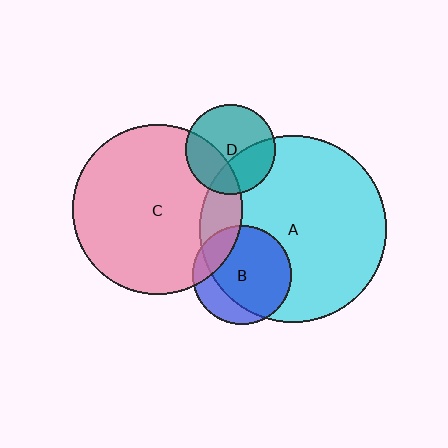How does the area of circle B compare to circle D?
Approximately 1.2 times.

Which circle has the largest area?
Circle A (cyan).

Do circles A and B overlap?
Yes.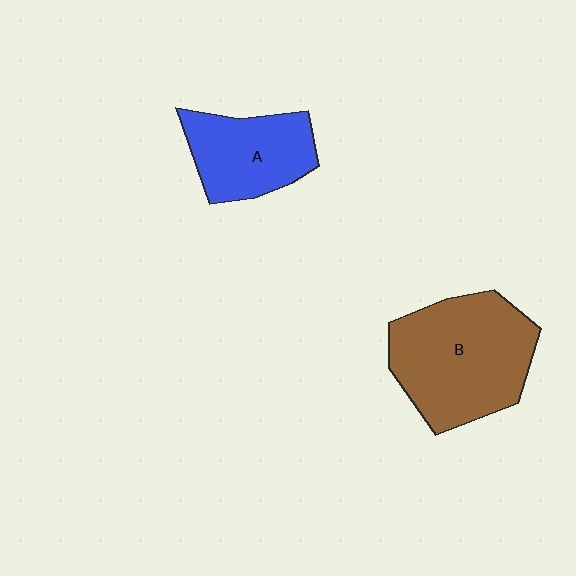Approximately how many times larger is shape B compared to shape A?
Approximately 1.6 times.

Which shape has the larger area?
Shape B (brown).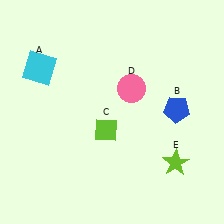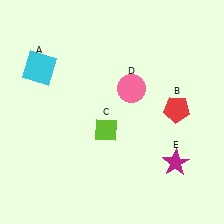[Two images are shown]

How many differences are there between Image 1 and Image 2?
There are 2 differences between the two images.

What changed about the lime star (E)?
In Image 1, E is lime. In Image 2, it changed to magenta.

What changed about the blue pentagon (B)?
In Image 1, B is blue. In Image 2, it changed to red.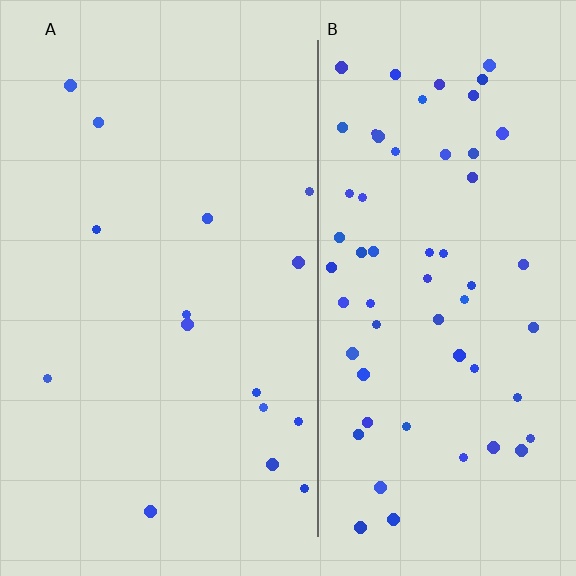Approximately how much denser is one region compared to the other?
Approximately 4.0× — region B over region A.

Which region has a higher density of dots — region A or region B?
B (the right).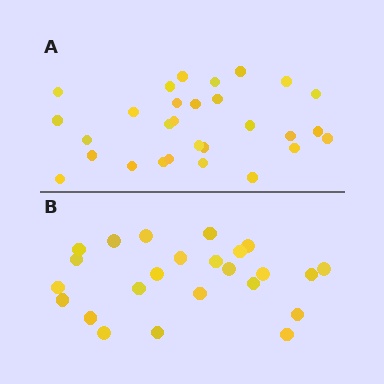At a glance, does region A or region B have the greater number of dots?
Region A (the top region) has more dots.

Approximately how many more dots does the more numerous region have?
Region A has about 5 more dots than region B.